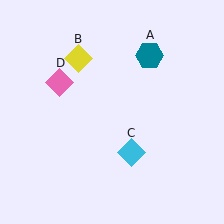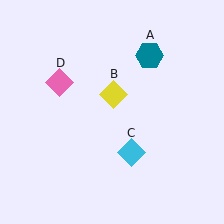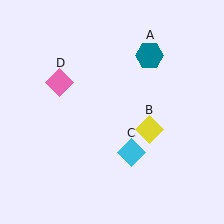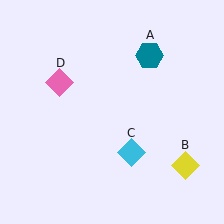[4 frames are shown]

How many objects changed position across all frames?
1 object changed position: yellow diamond (object B).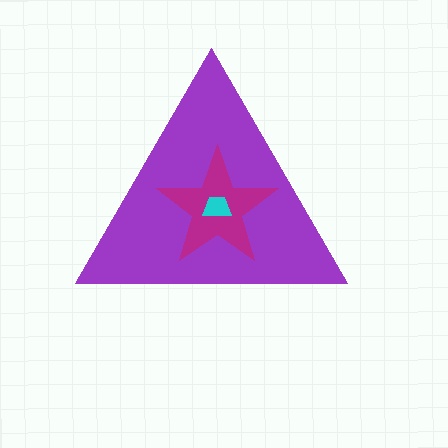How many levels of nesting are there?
3.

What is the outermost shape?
The purple triangle.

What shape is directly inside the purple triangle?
The magenta star.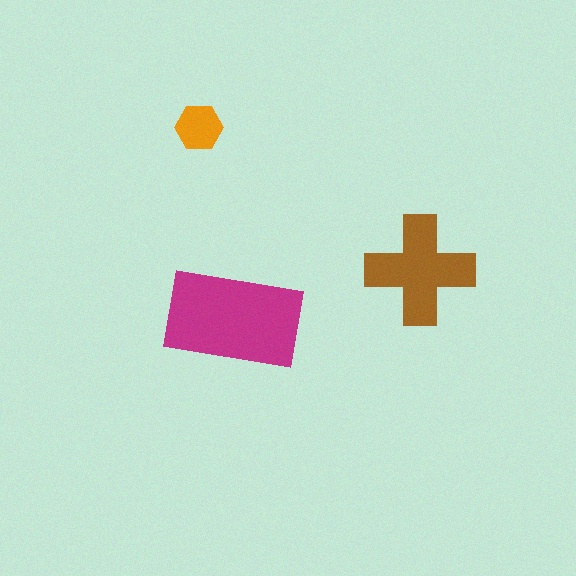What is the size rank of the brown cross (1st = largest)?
2nd.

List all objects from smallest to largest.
The orange hexagon, the brown cross, the magenta rectangle.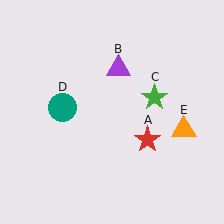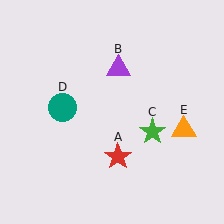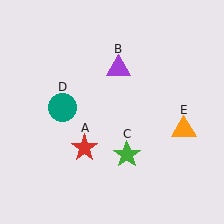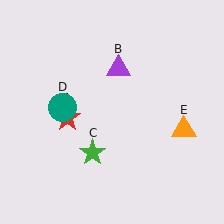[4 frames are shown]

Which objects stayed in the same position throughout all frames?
Purple triangle (object B) and teal circle (object D) and orange triangle (object E) remained stationary.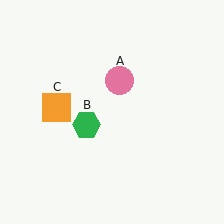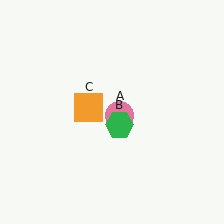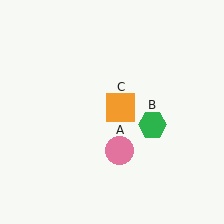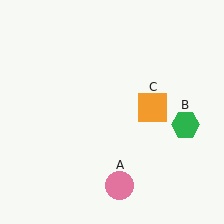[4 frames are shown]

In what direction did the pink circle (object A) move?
The pink circle (object A) moved down.